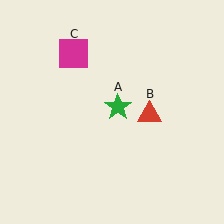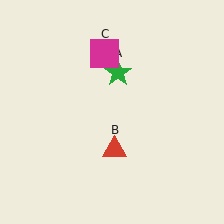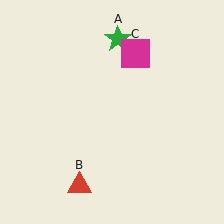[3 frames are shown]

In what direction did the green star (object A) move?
The green star (object A) moved up.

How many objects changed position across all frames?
3 objects changed position: green star (object A), red triangle (object B), magenta square (object C).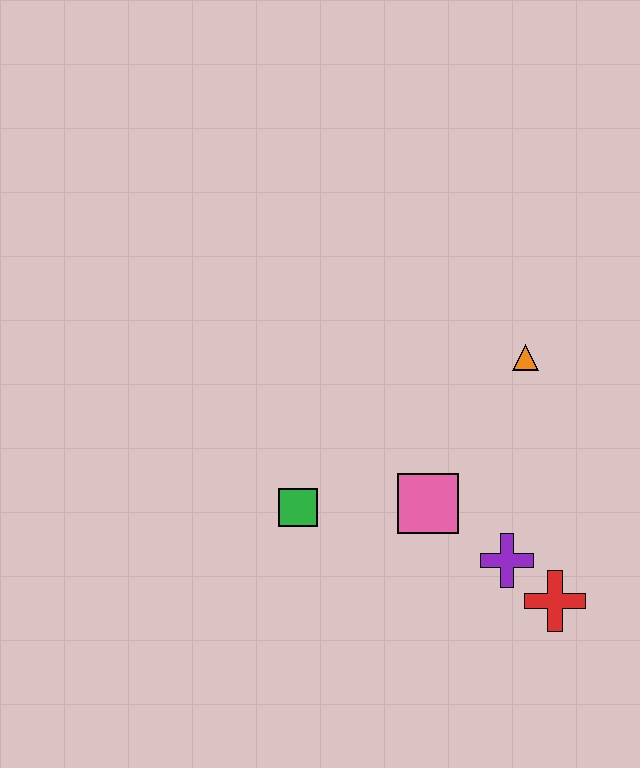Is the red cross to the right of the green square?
Yes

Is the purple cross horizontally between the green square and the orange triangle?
Yes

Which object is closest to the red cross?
The purple cross is closest to the red cross.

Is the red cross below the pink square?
Yes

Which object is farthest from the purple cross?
The green square is farthest from the purple cross.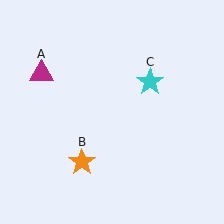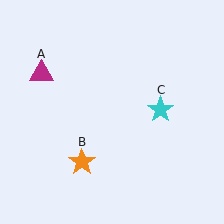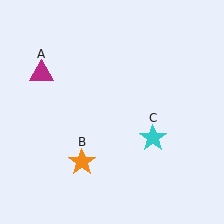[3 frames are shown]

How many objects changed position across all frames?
1 object changed position: cyan star (object C).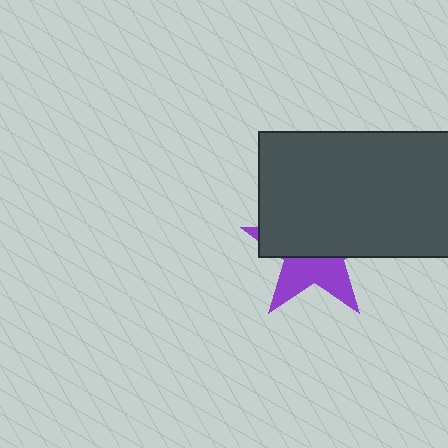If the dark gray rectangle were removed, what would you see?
You would see the complete purple star.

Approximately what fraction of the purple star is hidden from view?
Roughly 59% of the purple star is hidden behind the dark gray rectangle.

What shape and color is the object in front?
The object in front is a dark gray rectangle.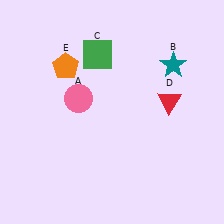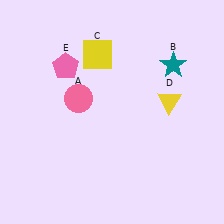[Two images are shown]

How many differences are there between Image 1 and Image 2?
There are 3 differences between the two images.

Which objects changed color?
C changed from green to yellow. D changed from red to yellow. E changed from orange to pink.